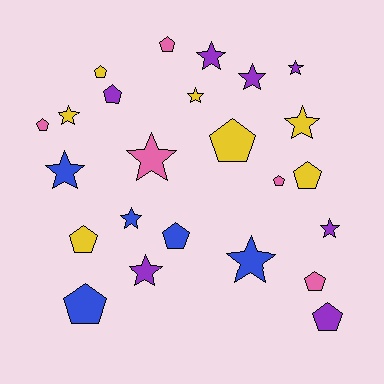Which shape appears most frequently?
Star, with 12 objects.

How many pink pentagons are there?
There are 4 pink pentagons.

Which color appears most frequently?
Yellow, with 7 objects.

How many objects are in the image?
There are 24 objects.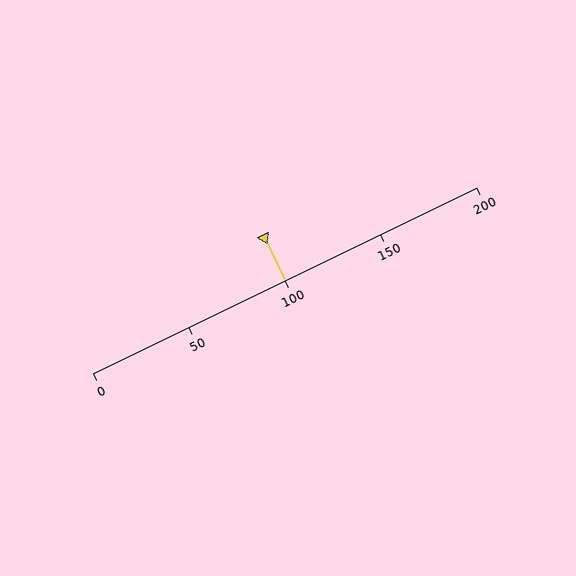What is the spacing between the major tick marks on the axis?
The major ticks are spaced 50 apart.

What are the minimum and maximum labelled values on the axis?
The axis runs from 0 to 200.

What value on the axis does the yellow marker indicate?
The marker indicates approximately 100.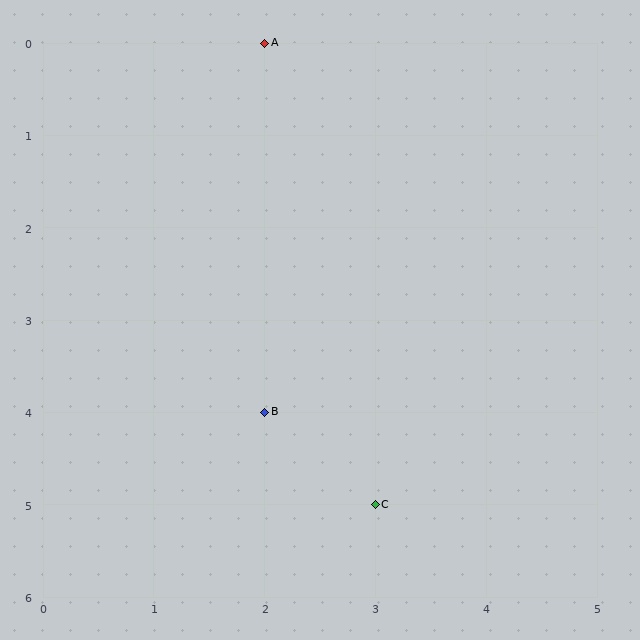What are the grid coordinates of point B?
Point B is at grid coordinates (2, 4).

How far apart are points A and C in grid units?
Points A and C are 1 column and 5 rows apart (about 5.1 grid units diagonally).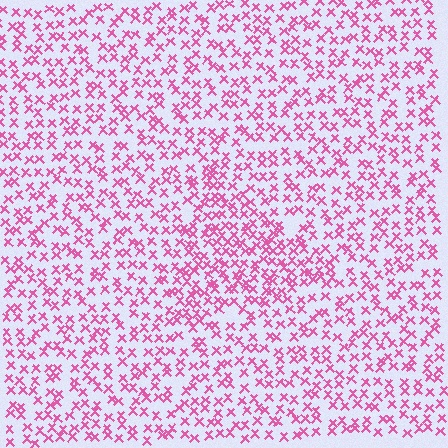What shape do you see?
I see a triangle.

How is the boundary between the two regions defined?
The boundary is defined by a change in element density (approximately 1.6x ratio). All elements are the same color, size, and shape.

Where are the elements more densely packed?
The elements are more densely packed inside the triangle boundary.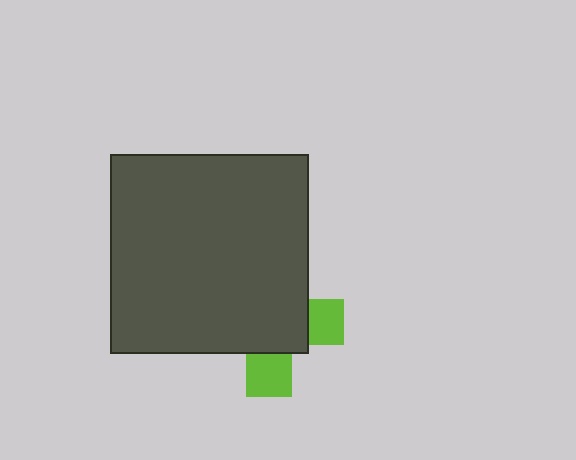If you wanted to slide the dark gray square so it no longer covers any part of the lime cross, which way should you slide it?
Slide it toward the upper-left — that is the most direct way to separate the two shapes.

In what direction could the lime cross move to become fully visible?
The lime cross could move toward the lower-right. That would shift it out from behind the dark gray square entirely.